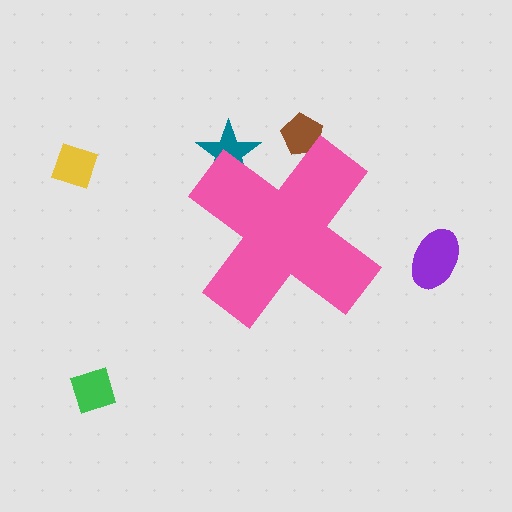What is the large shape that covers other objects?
A pink cross.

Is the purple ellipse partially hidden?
No, the purple ellipse is fully visible.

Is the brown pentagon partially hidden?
Yes, the brown pentagon is partially hidden behind the pink cross.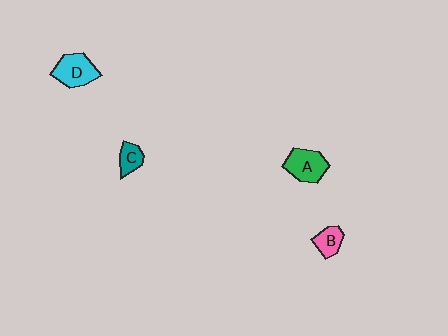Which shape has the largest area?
Shape D (cyan).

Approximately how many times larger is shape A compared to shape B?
Approximately 1.6 times.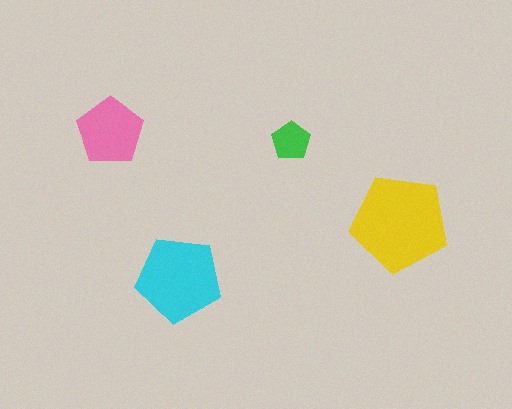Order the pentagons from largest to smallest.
the yellow one, the cyan one, the pink one, the green one.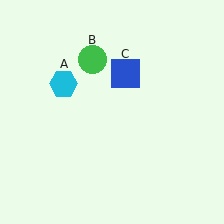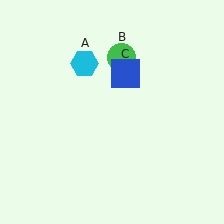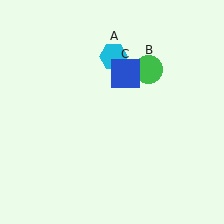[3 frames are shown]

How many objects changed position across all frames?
2 objects changed position: cyan hexagon (object A), green circle (object B).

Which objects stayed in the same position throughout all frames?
Blue square (object C) remained stationary.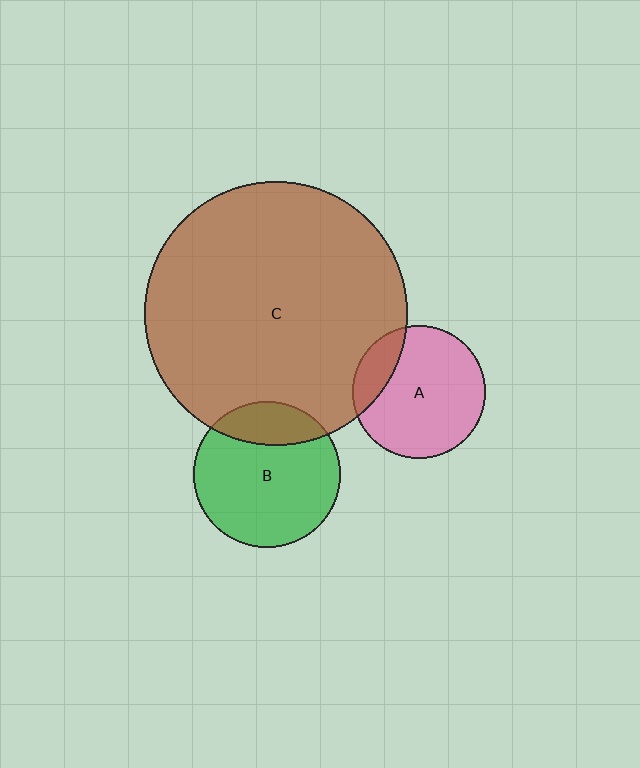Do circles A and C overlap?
Yes.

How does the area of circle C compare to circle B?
Approximately 3.2 times.